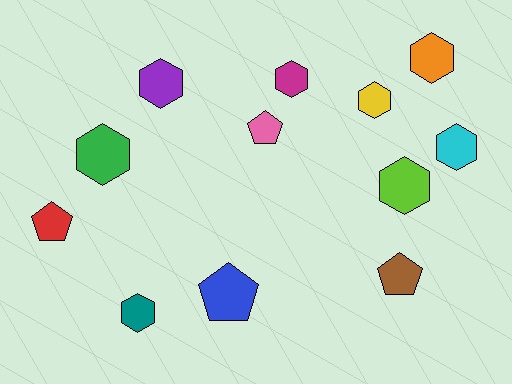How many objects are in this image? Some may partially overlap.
There are 12 objects.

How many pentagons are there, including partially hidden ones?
There are 4 pentagons.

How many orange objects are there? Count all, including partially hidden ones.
There is 1 orange object.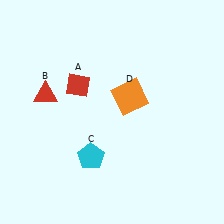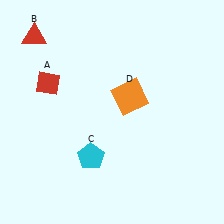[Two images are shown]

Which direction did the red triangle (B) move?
The red triangle (B) moved up.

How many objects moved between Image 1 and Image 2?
2 objects moved between the two images.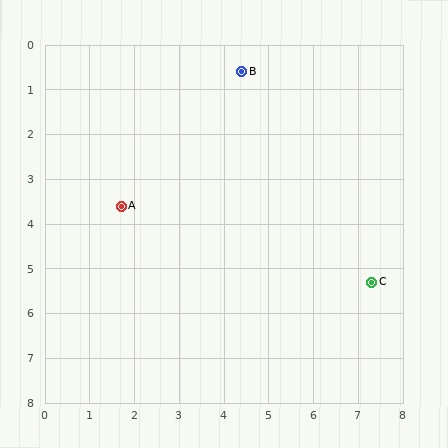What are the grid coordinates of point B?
Point B is at approximately (4.4, 0.6).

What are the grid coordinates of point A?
Point A is at approximately (1.7, 3.6).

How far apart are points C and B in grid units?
Points C and B are about 5.5 grid units apart.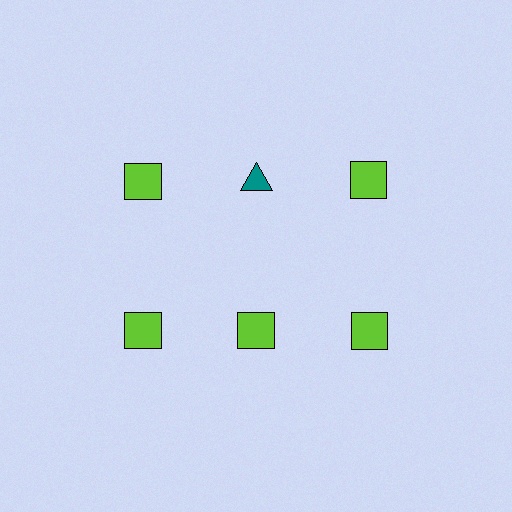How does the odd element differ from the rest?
It differs in both color (teal instead of lime) and shape (triangle instead of square).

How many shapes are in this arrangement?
There are 6 shapes arranged in a grid pattern.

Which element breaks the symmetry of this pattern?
The teal triangle in the top row, second from left column breaks the symmetry. All other shapes are lime squares.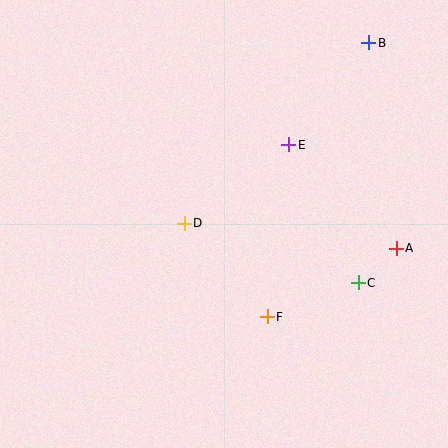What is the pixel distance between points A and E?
The distance between A and E is 149 pixels.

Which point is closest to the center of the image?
Point D at (184, 223) is closest to the center.